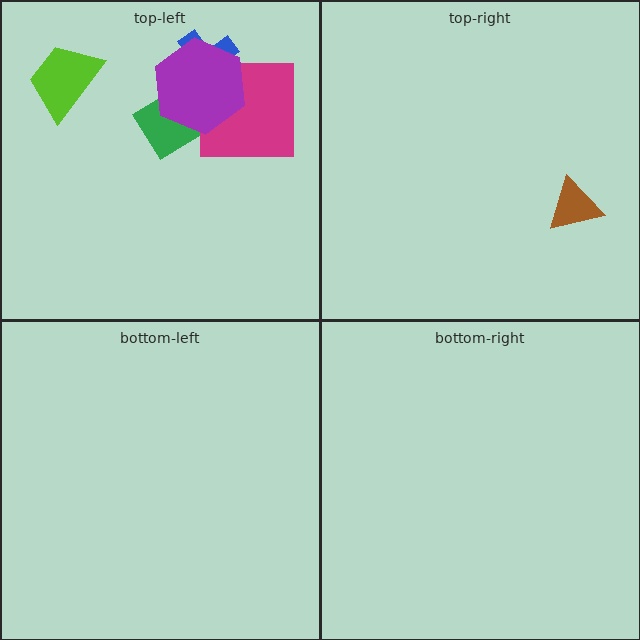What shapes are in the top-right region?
The brown triangle.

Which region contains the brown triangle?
The top-right region.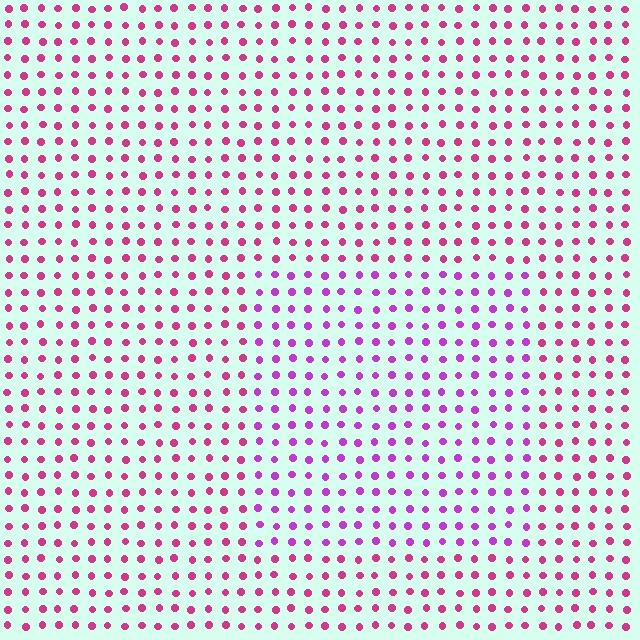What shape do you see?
I see a rectangle.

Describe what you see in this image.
The image is filled with small magenta elements in a uniform arrangement. A rectangle-shaped region is visible where the elements are tinted to a slightly different hue, forming a subtle color boundary.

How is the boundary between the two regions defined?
The boundary is defined purely by a slight shift in hue (about 35 degrees). Spacing, size, and orientation are identical on both sides.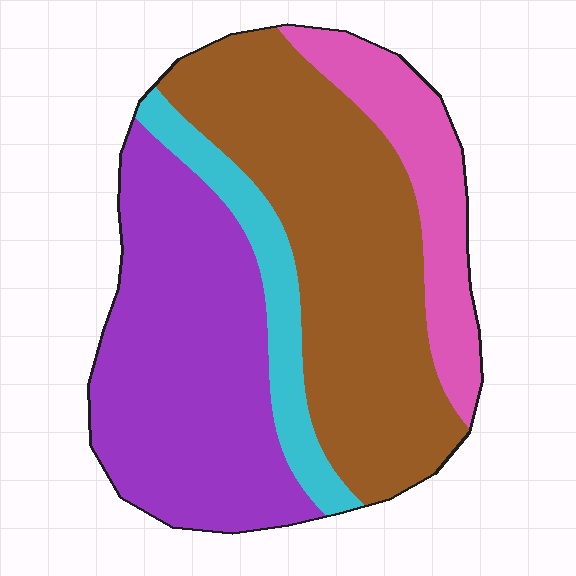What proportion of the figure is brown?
Brown covers around 40% of the figure.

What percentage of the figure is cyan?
Cyan covers around 10% of the figure.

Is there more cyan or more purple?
Purple.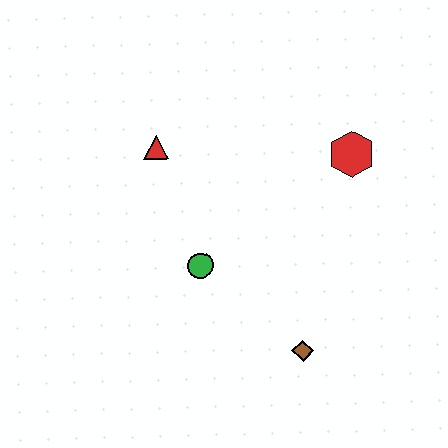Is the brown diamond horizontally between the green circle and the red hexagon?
Yes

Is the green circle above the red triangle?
No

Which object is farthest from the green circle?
The red hexagon is farthest from the green circle.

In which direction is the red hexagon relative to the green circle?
The red hexagon is to the right of the green circle.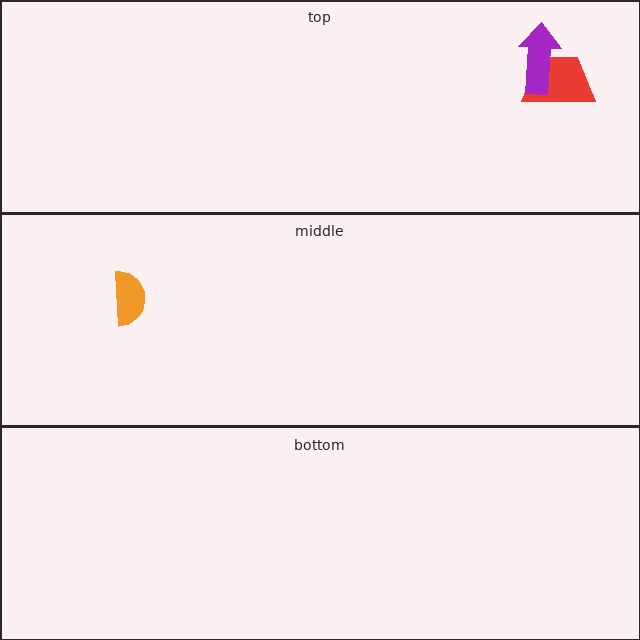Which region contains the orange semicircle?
The middle region.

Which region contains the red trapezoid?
The top region.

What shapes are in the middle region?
The orange semicircle.